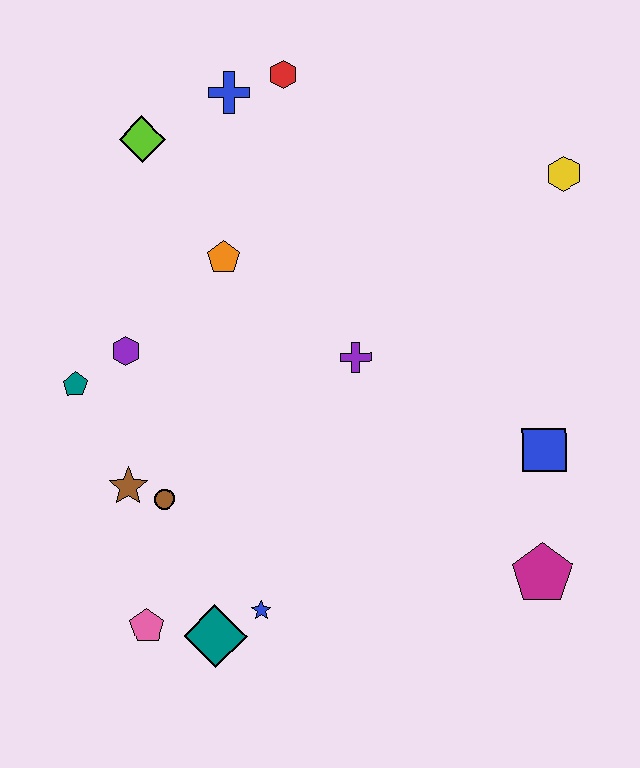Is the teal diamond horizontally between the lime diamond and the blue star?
Yes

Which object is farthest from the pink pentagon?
The yellow hexagon is farthest from the pink pentagon.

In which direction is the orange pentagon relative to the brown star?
The orange pentagon is above the brown star.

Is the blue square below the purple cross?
Yes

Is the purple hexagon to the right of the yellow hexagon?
No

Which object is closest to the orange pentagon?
The purple hexagon is closest to the orange pentagon.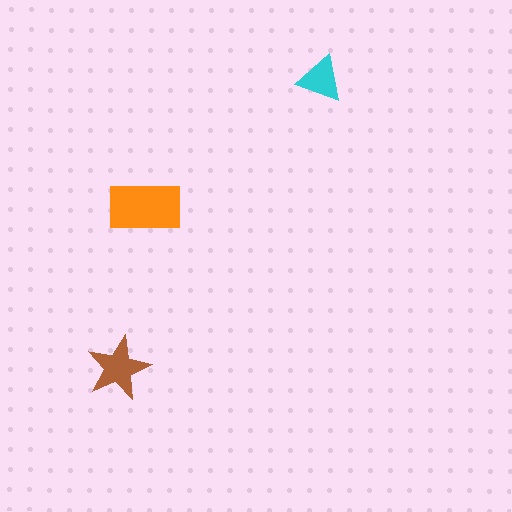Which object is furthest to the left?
The brown star is leftmost.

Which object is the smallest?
The cyan triangle.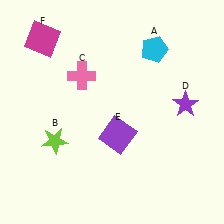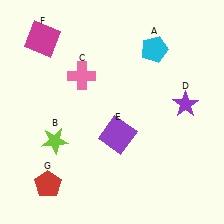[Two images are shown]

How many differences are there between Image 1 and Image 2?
There is 1 difference between the two images.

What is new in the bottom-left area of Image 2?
A red pentagon (G) was added in the bottom-left area of Image 2.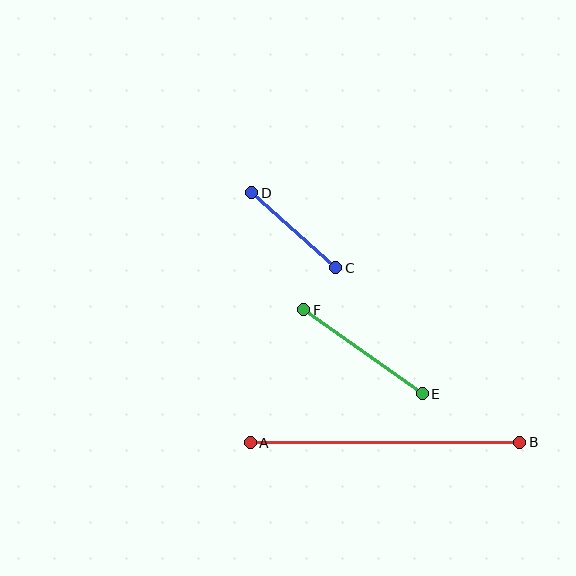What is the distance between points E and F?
The distance is approximately 145 pixels.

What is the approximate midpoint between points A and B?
The midpoint is at approximately (385, 443) pixels.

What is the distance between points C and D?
The distance is approximately 112 pixels.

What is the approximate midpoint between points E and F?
The midpoint is at approximately (363, 352) pixels.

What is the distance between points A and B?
The distance is approximately 270 pixels.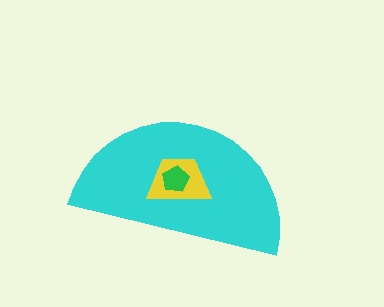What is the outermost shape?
The cyan semicircle.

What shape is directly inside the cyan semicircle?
The yellow trapezoid.